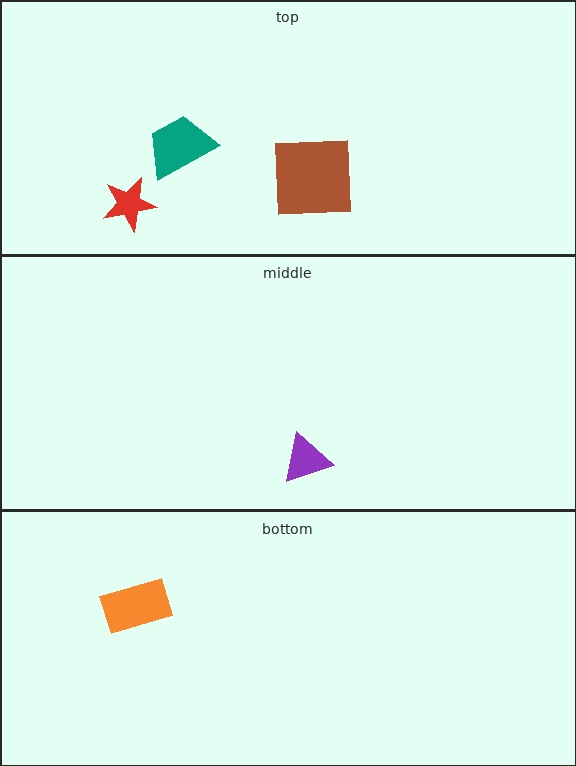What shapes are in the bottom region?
The orange rectangle.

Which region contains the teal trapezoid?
The top region.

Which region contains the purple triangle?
The middle region.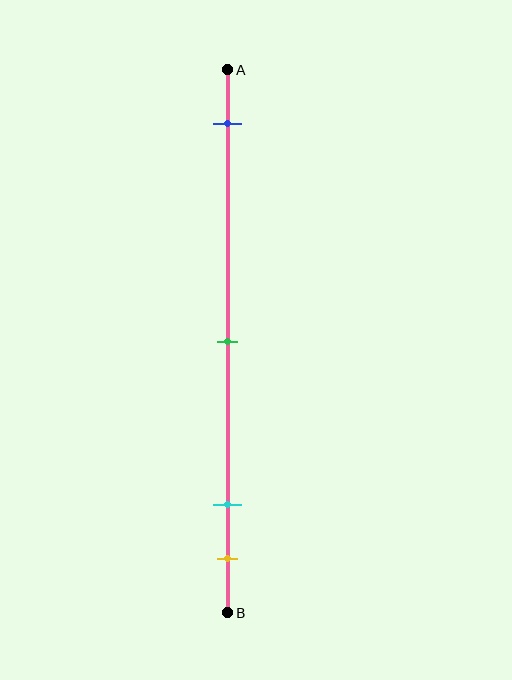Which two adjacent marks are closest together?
The cyan and yellow marks are the closest adjacent pair.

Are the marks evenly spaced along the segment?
No, the marks are not evenly spaced.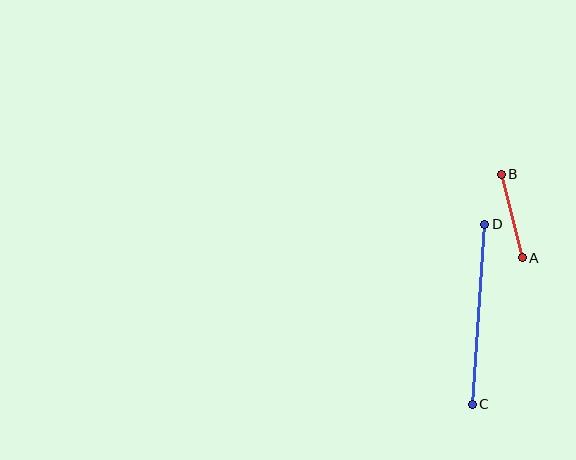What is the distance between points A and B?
The distance is approximately 86 pixels.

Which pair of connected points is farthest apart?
Points C and D are farthest apart.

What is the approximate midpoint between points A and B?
The midpoint is at approximately (512, 216) pixels.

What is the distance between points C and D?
The distance is approximately 180 pixels.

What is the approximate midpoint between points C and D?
The midpoint is at approximately (478, 314) pixels.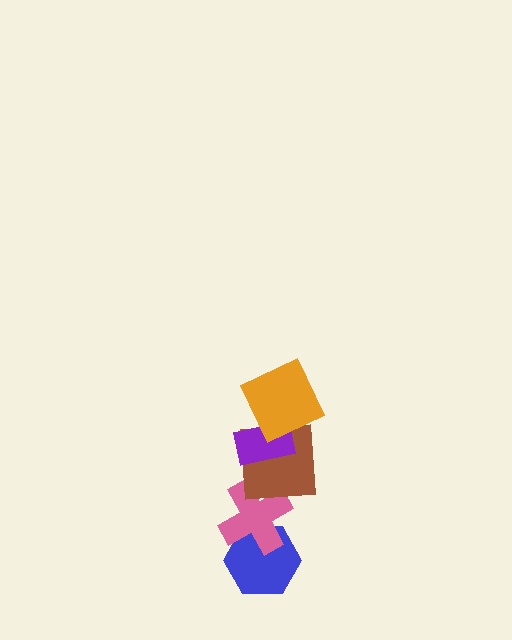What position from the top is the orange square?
The orange square is 1st from the top.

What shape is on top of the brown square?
The purple rectangle is on top of the brown square.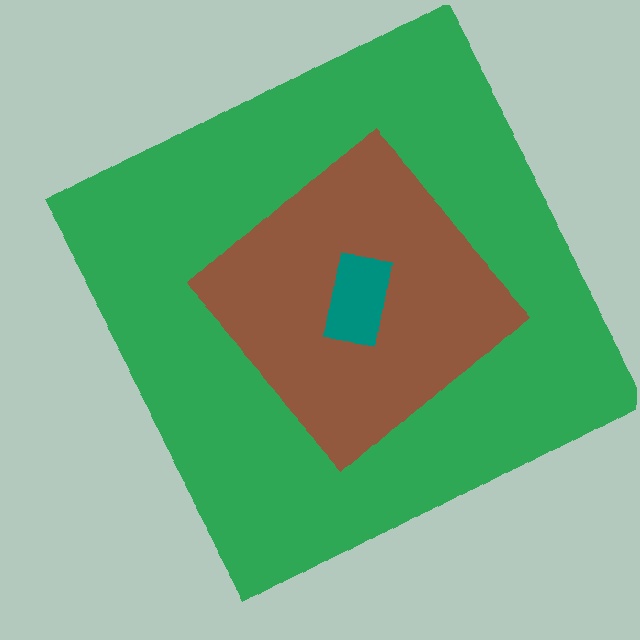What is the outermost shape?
The green square.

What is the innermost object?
The teal rectangle.